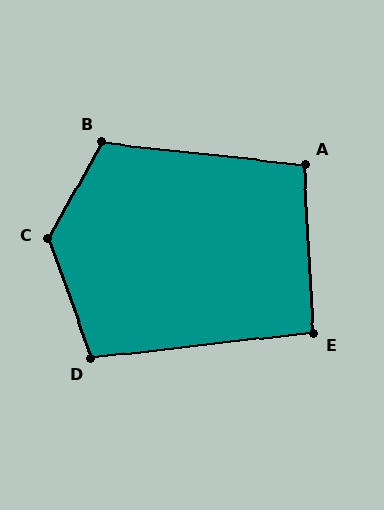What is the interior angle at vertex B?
Approximately 113 degrees (obtuse).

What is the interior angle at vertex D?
Approximately 103 degrees (obtuse).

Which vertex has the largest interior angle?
C, at approximately 131 degrees.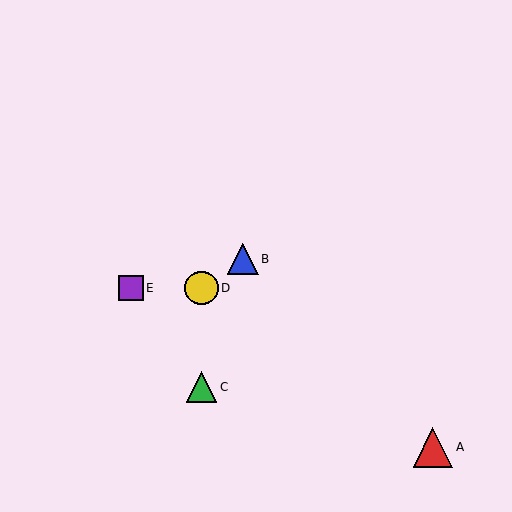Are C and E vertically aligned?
No, C is at x≈202 and E is at x≈131.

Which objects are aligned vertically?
Objects C, D are aligned vertically.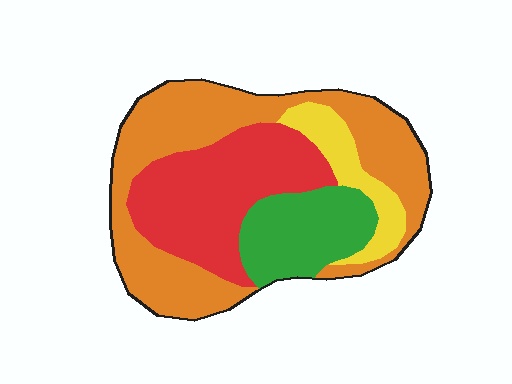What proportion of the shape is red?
Red covers around 30% of the shape.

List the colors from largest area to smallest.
From largest to smallest: orange, red, green, yellow.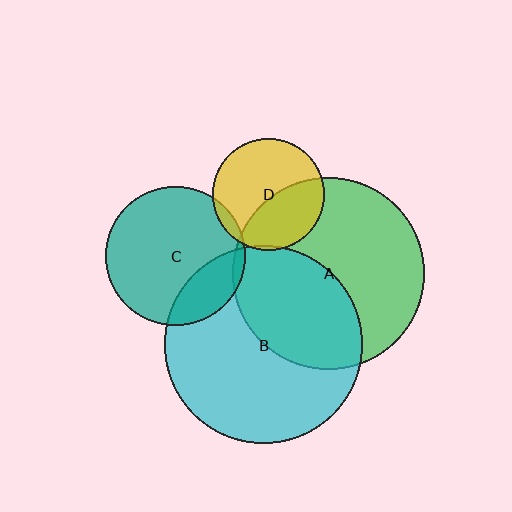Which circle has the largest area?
Circle B (cyan).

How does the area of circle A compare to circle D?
Approximately 2.9 times.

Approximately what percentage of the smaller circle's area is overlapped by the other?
Approximately 5%.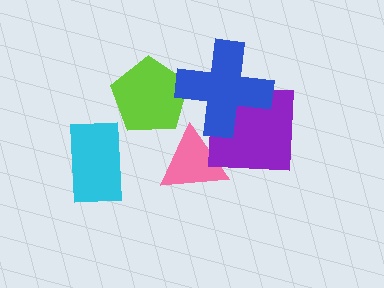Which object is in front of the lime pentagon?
The blue cross is in front of the lime pentagon.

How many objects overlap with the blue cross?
3 objects overlap with the blue cross.